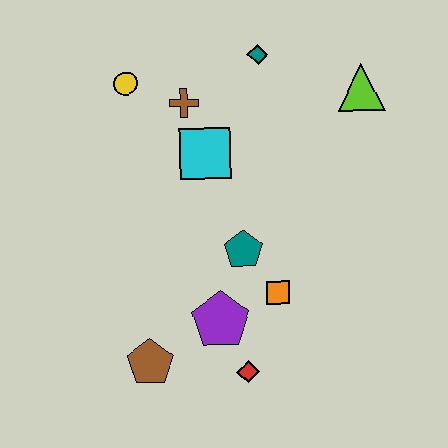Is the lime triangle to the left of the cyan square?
No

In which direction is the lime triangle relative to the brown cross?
The lime triangle is to the right of the brown cross.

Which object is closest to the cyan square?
The brown cross is closest to the cyan square.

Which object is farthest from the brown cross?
The red diamond is farthest from the brown cross.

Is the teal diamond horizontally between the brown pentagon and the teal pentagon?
No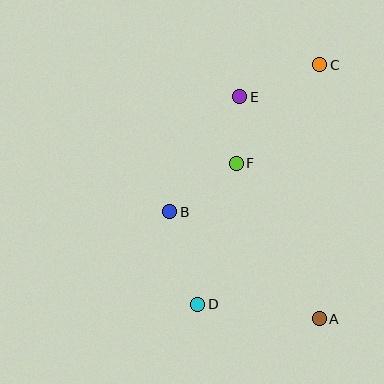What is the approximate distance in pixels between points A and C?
The distance between A and C is approximately 254 pixels.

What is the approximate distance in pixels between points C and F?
The distance between C and F is approximately 129 pixels.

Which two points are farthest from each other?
Points C and D are farthest from each other.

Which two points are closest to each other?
Points E and F are closest to each other.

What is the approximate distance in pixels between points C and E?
The distance between C and E is approximately 87 pixels.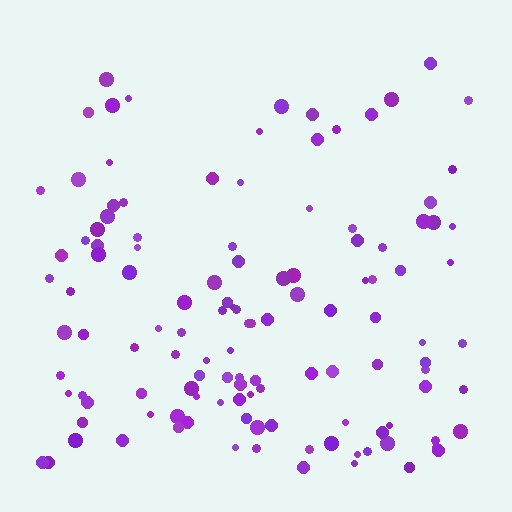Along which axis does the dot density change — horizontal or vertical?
Vertical.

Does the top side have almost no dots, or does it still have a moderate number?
Still a moderate number, just noticeably fewer than the bottom.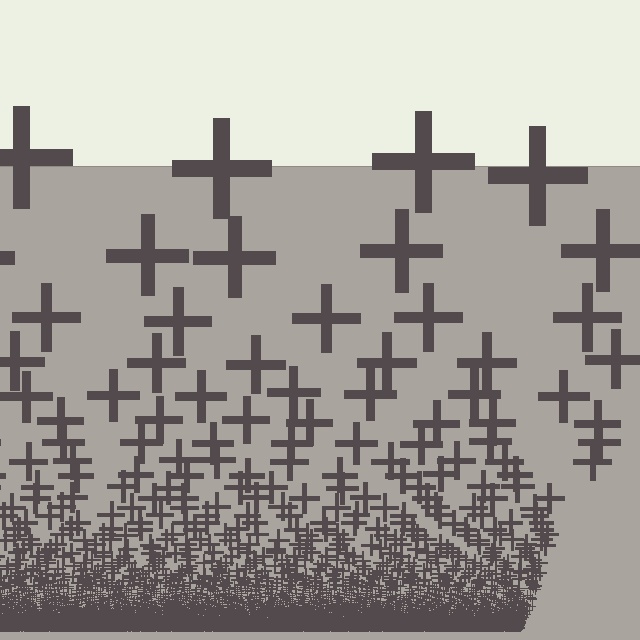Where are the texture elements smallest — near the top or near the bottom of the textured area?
Near the bottom.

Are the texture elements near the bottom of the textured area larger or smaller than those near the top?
Smaller. The gradient is inverted — elements near the bottom are smaller and denser.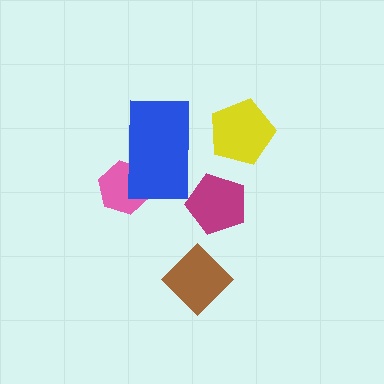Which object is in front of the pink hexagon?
The blue rectangle is in front of the pink hexagon.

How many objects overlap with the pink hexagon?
1 object overlaps with the pink hexagon.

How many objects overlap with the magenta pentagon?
0 objects overlap with the magenta pentagon.